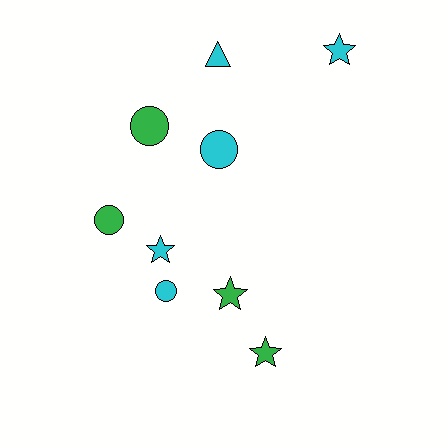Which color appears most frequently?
Cyan, with 5 objects.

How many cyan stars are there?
There are 2 cyan stars.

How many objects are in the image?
There are 9 objects.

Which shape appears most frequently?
Star, with 4 objects.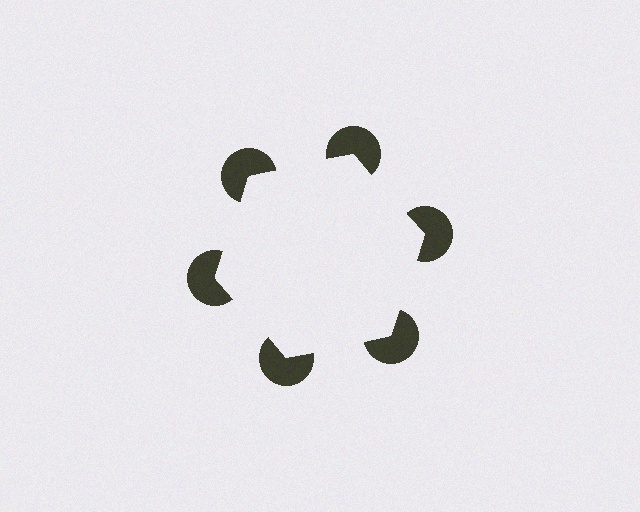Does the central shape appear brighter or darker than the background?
It typically appears slightly brighter than the background, even though no actual brightness change is drawn.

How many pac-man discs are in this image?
There are 6 — one at each vertex of the illusory hexagon.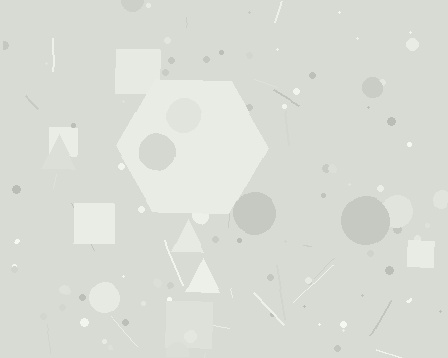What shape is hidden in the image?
A hexagon is hidden in the image.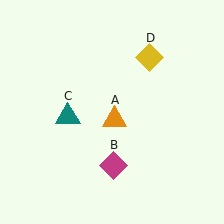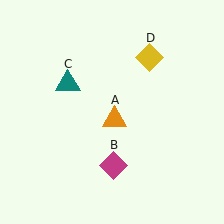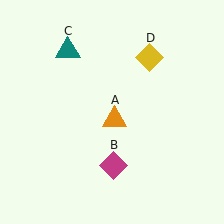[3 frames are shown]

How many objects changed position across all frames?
1 object changed position: teal triangle (object C).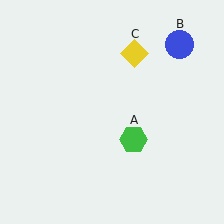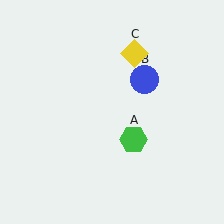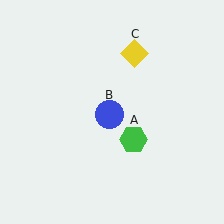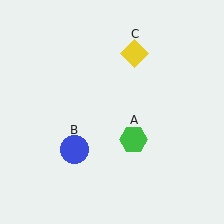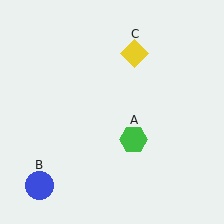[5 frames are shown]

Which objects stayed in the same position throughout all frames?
Green hexagon (object A) and yellow diamond (object C) remained stationary.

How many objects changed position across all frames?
1 object changed position: blue circle (object B).